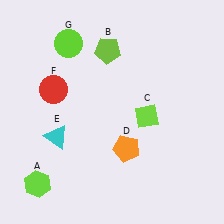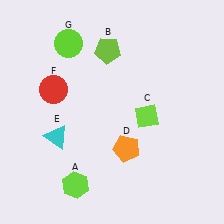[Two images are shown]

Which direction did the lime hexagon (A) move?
The lime hexagon (A) moved right.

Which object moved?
The lime hexagon (A) moved right.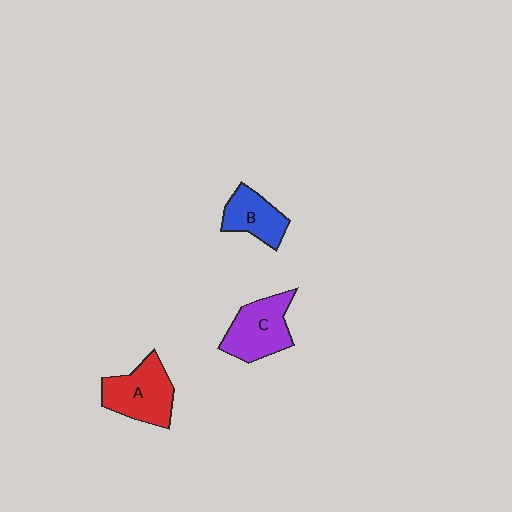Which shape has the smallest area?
Shape B (blue).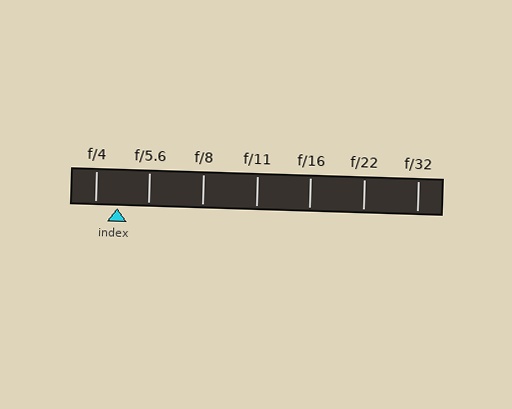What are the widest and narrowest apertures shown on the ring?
The widest aperture shown is f/4 and the narrowest is f/32.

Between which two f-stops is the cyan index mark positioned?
The index mark is between f/4 and f/5.6.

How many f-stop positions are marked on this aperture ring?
There are 7 f-stop positions marked.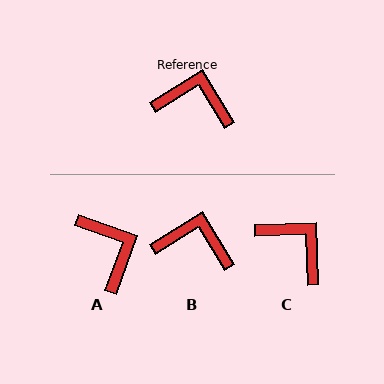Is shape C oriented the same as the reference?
No, it is off by about 30 degrees.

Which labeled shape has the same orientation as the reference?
B.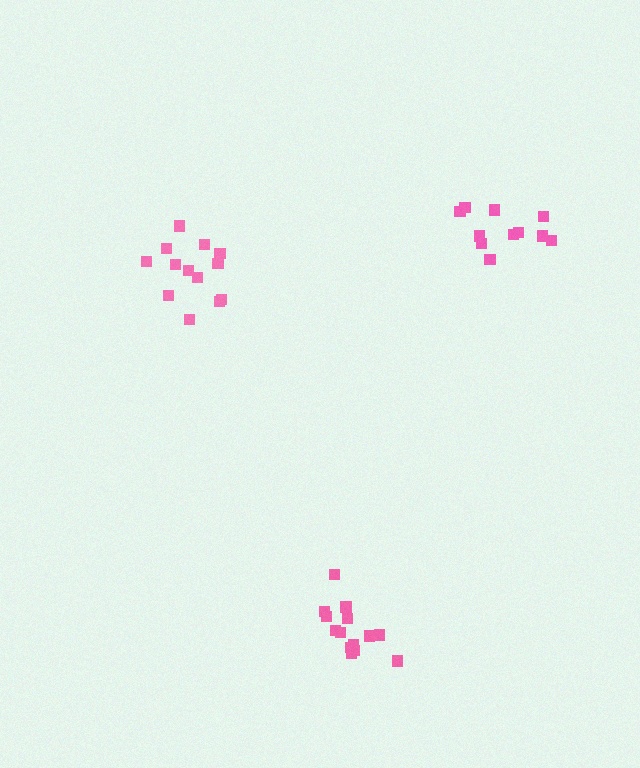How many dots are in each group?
Group 1: 14 dots, Group 2: 13 dots, Group 3: 11 dots (38 total).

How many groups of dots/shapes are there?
There are 3 groups.